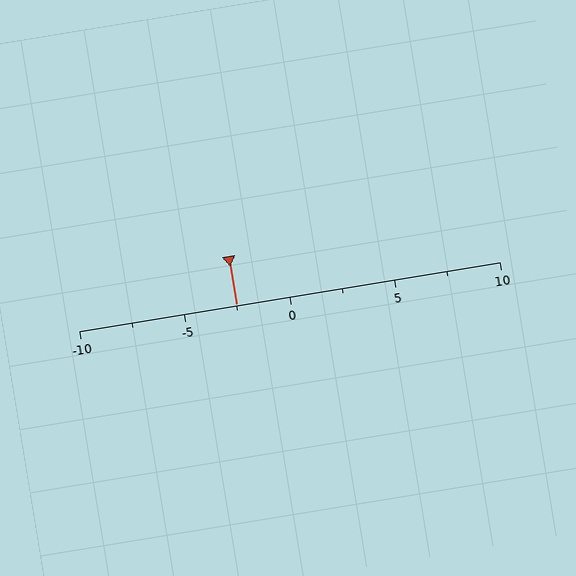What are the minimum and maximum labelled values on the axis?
The axis runs from -10 to 10.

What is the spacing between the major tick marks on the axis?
The major ticks are spaced 5 apart.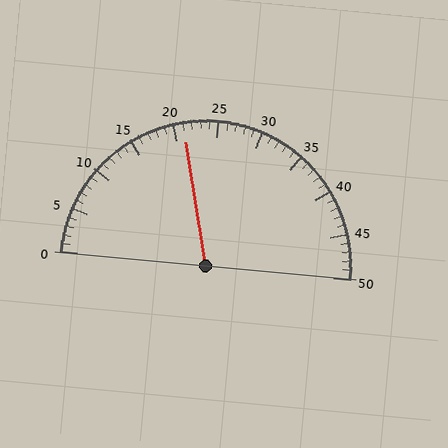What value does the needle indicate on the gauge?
The needle indicates approximately 21.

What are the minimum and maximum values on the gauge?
The gauge ranges from 0 to 50.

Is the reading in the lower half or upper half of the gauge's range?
The reading is in the lower half of the range (0 to 50).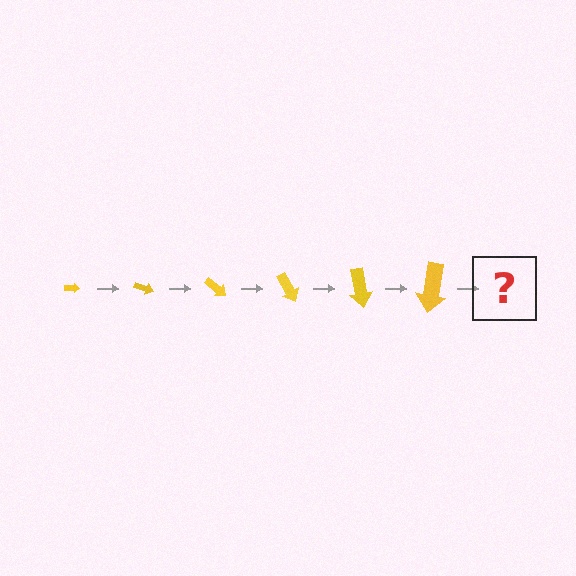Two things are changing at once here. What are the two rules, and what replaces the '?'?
The two rules are that the arrow grows larger each step and it rotates 20 degrees each step. The '?' should be an arrow, larger than the previous one and rotated 120 degrees from the start.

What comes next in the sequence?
The next element should be an arrow, larger than the previous one and rotated 120 degrees from the start.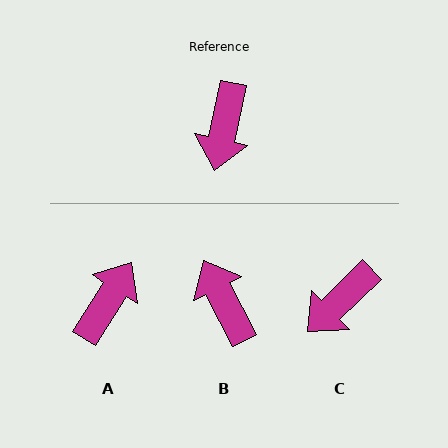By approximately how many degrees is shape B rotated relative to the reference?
Approximately 141 degrees clockwise.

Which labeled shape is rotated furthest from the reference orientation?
A, about 160 degrees away.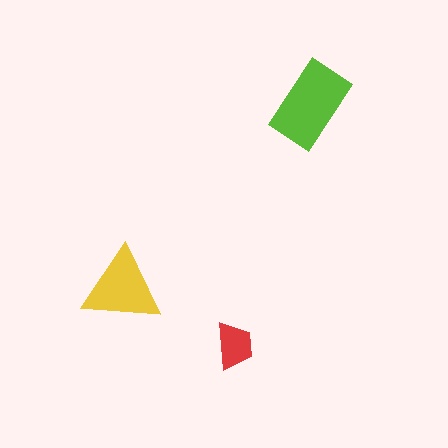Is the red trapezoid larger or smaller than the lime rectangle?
Smaller.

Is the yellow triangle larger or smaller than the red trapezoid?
Larger.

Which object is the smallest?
The red trapezoid.